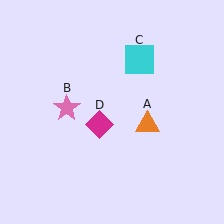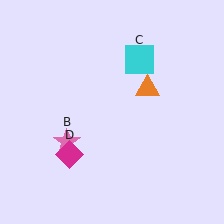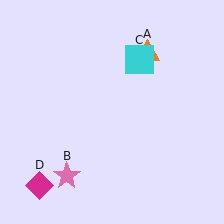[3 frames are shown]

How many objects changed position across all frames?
3 objects changed position: orange triangle (object A), pink star (object B), magenta diamond (object D).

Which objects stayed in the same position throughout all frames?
Cyan square (object C) remained stationary.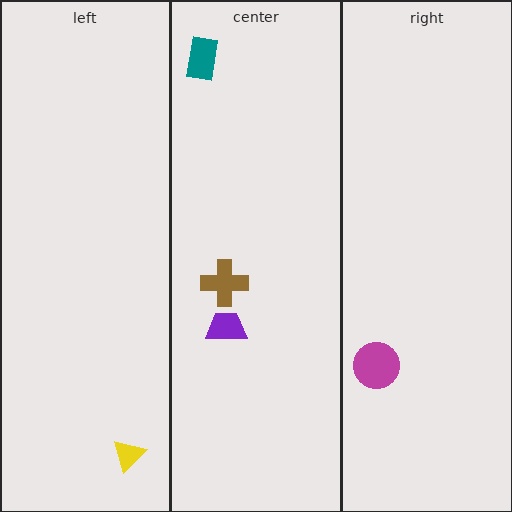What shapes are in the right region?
The magenta circle.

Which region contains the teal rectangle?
The center region.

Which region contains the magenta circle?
The right region.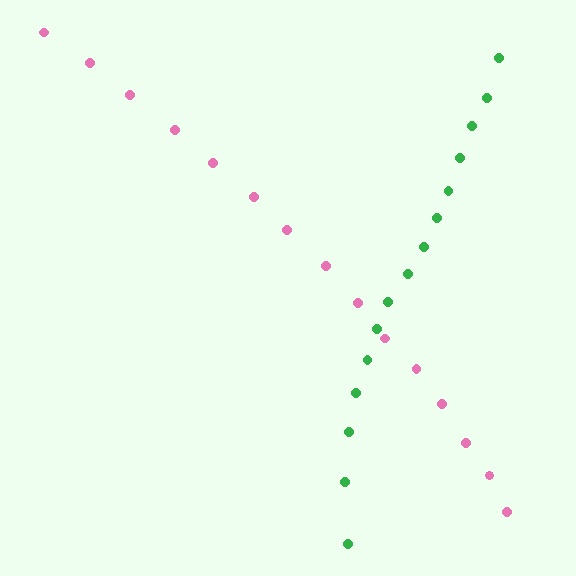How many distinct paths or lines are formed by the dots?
There are 2 distinct paths.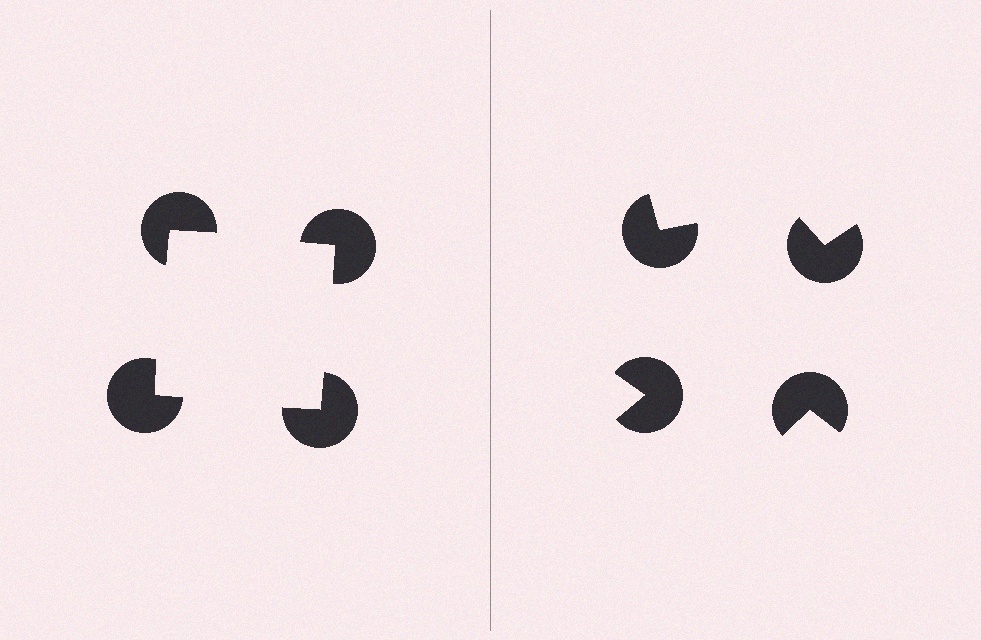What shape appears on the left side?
An illusory square.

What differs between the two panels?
The pac-man discs are positioned identically on both sides; only the wedge orientations differ. On the left they align to a square; on the right they are misaligned.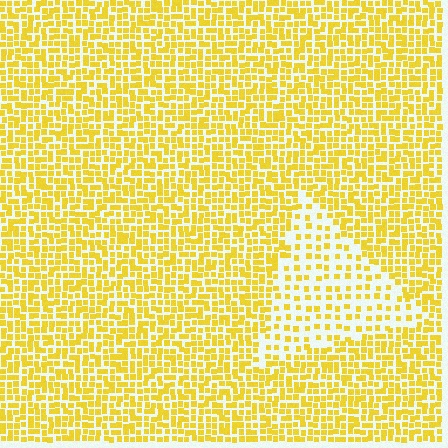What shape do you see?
I see a triangle.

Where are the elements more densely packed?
The elements are more densely packed outside the triangle boundary.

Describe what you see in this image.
The image contains small yellow elements arranged at two different densities. A triangle-shaped region is visible where the elements are less densely packed than the surrounding area.